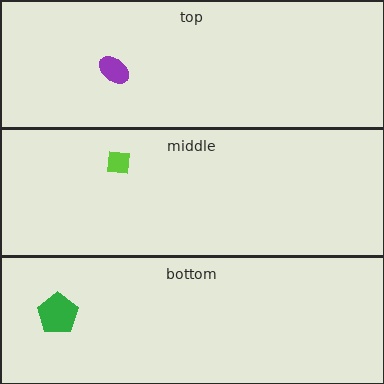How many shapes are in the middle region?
1.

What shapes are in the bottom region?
The green pentagon.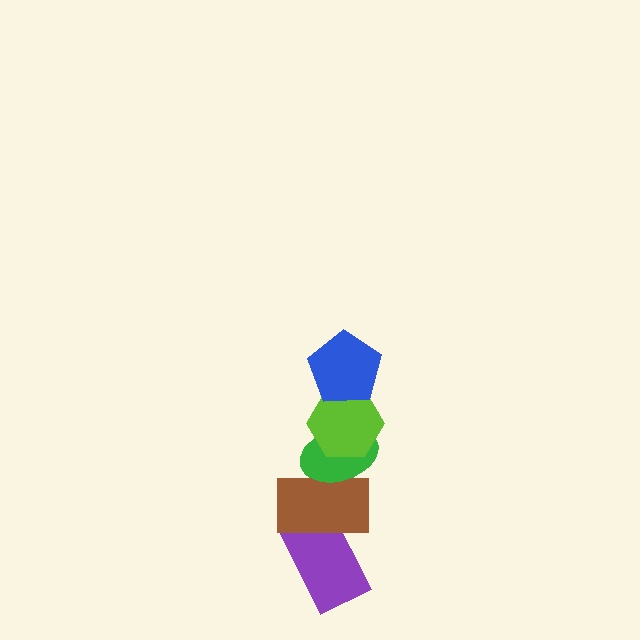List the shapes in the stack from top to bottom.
From top to bottom: the blue pentagon, the lime hexagon, the green ellipse, the brown rectangle, the purple rectangle.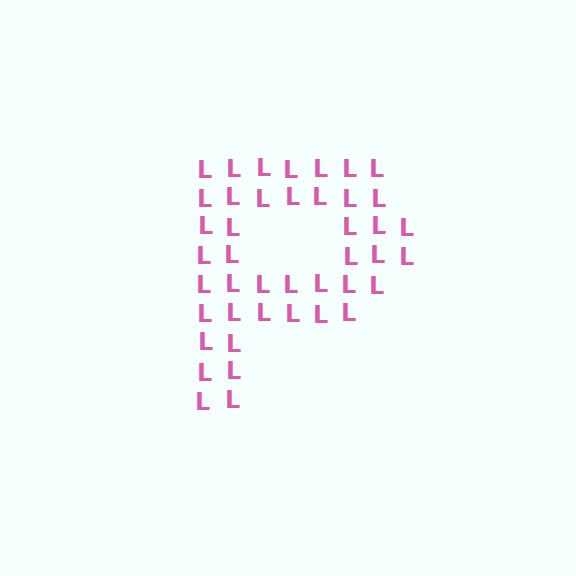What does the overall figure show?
The overall figure shows the letter P.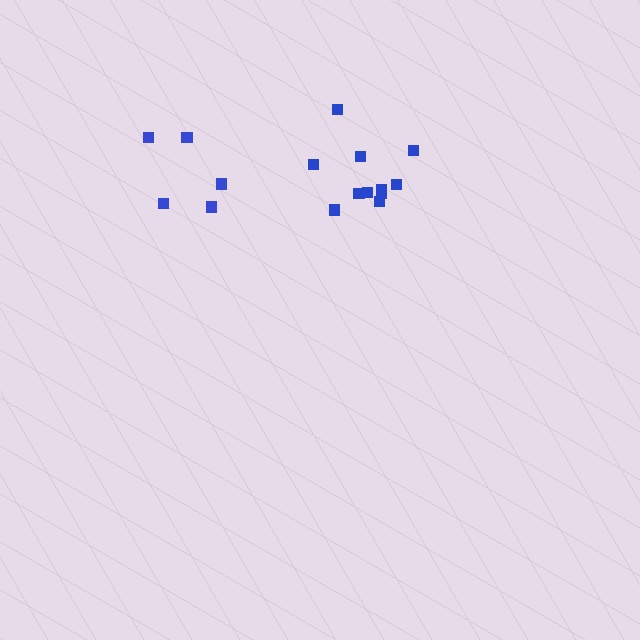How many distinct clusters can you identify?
There are 2 distinct clusters.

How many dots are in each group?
Group 1: 5 dots, Group 2: 11 dots (16 total).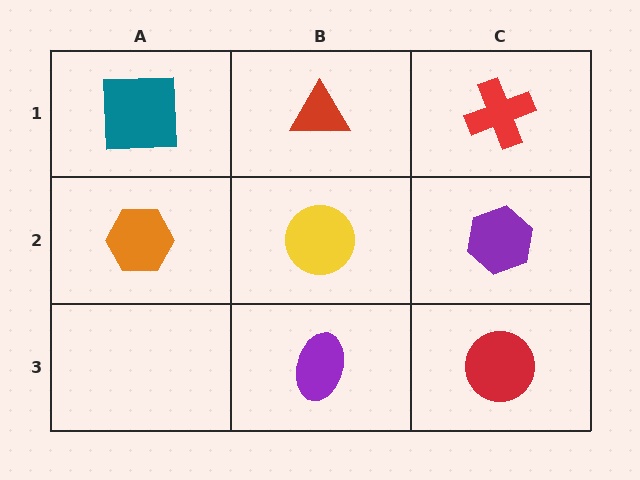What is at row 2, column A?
An orange hexagon.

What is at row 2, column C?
A purple hexagon.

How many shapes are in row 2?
3 shapes.